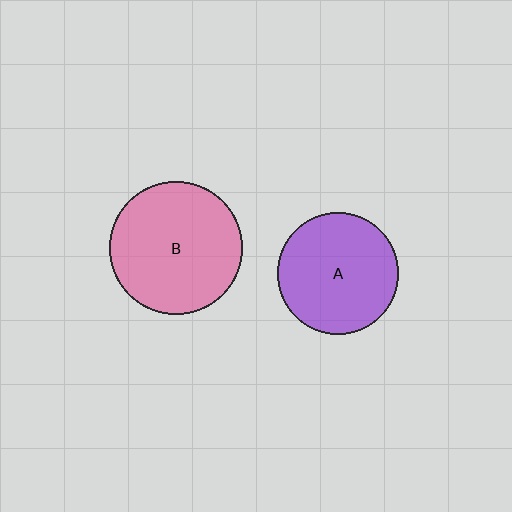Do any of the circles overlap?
No, none of the circles overlap.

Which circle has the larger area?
Circle B (pink).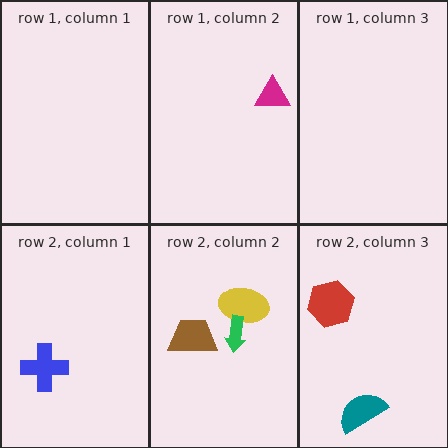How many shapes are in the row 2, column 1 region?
1.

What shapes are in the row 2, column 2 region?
The yellow ellipse, the brown trapezoid, the green arrow.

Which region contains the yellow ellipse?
The row 2, column 2 region.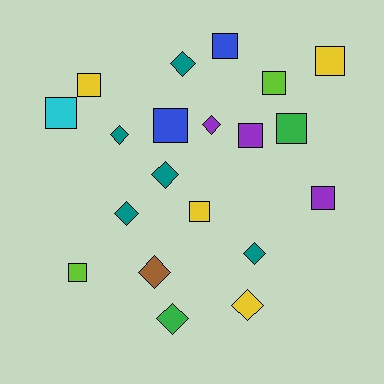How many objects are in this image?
There are 20 objects.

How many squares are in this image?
There are 11 squares.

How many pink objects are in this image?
There are no pink objects.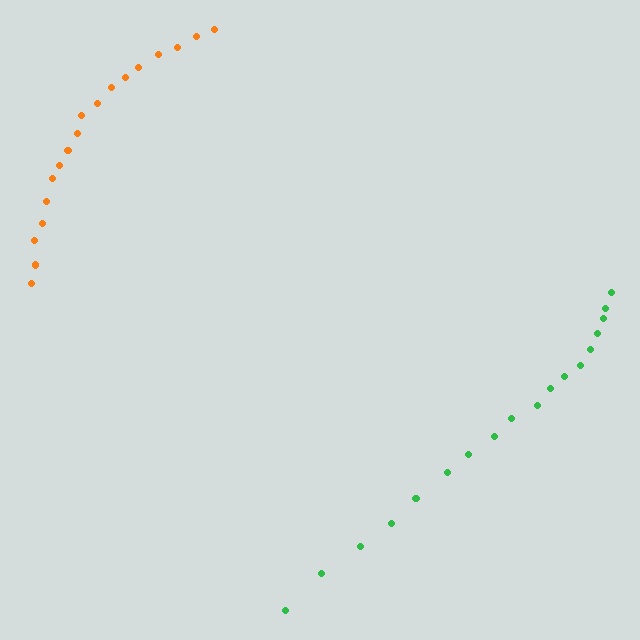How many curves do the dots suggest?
There are 2 distinct paths.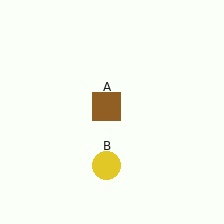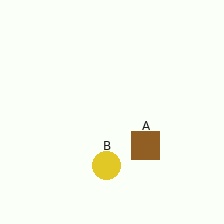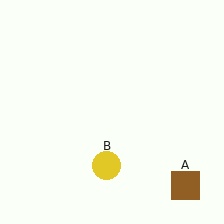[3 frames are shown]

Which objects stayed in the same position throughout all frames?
Yellow circle (object B) remained stationary.